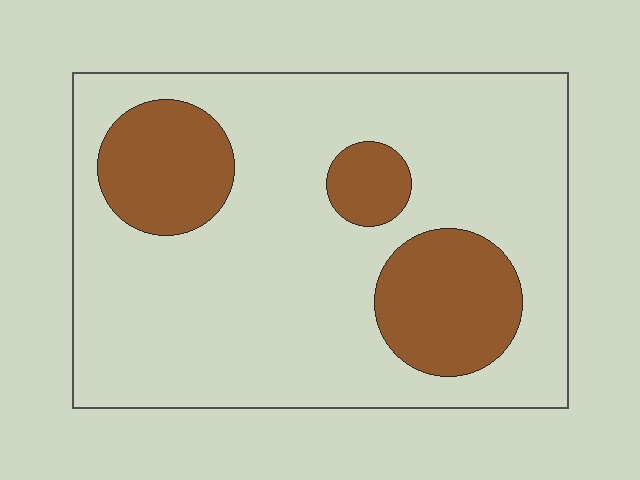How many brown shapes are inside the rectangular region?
3.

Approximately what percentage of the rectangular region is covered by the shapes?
Approximately 25%.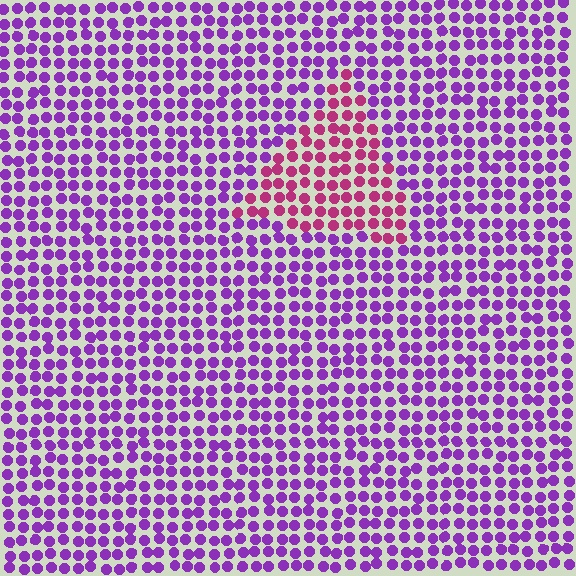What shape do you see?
I see a triangle.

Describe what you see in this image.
The image is filled with small purple elements in a uniform arrangement. A triangle-shaped region is visible where the elements are tinted to a slightly different hue, forming a subtle color boundary.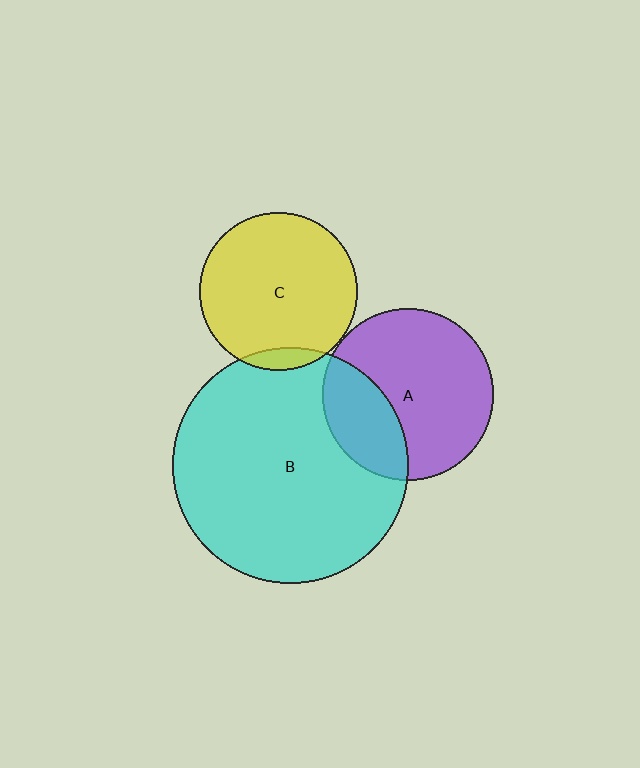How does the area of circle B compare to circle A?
Approximately 1.9 times.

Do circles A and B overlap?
Yes.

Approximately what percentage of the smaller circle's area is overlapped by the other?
Approximately 30%.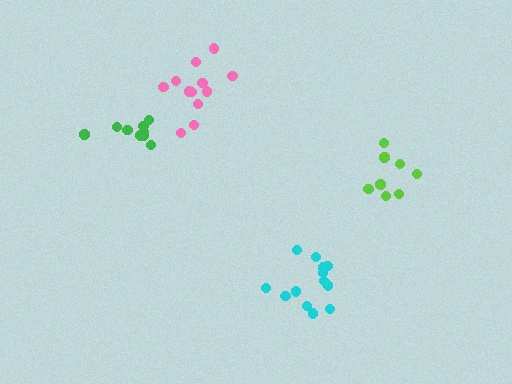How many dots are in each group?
Group 1: 12 dots, Group 2: 8 dots, Group 3: 13 dots, Group 4: 9 dots (42 total).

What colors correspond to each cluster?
The clusters are colored: pink, lime, cyan, green.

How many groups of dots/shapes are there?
There are 4 groups.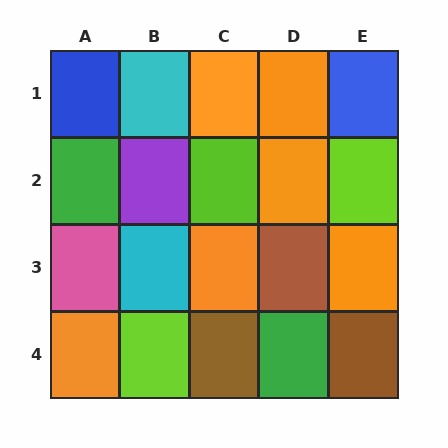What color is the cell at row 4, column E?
Brown.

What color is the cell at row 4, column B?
Lime.